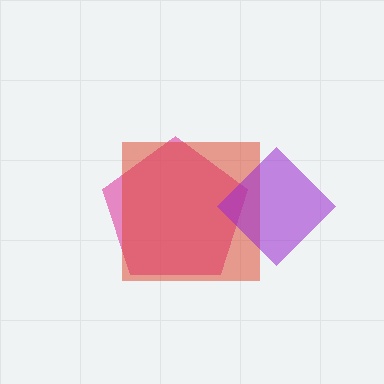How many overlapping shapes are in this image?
There are 3 overlapping shapes in the image.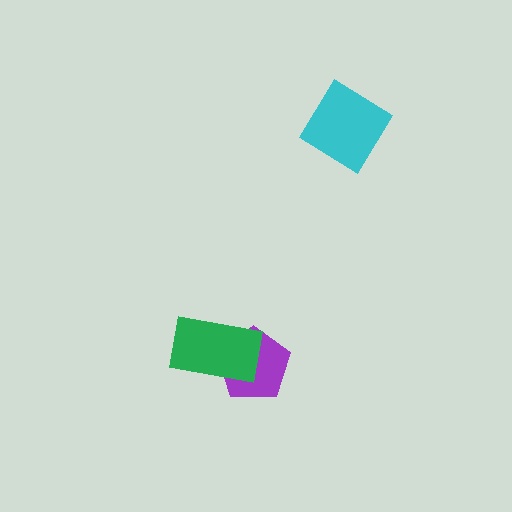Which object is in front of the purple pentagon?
The green rectangle is in front of the purple pentagon.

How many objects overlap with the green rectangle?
1 object overlaps with the green rectangle.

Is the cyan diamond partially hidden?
No, no other shape covers it.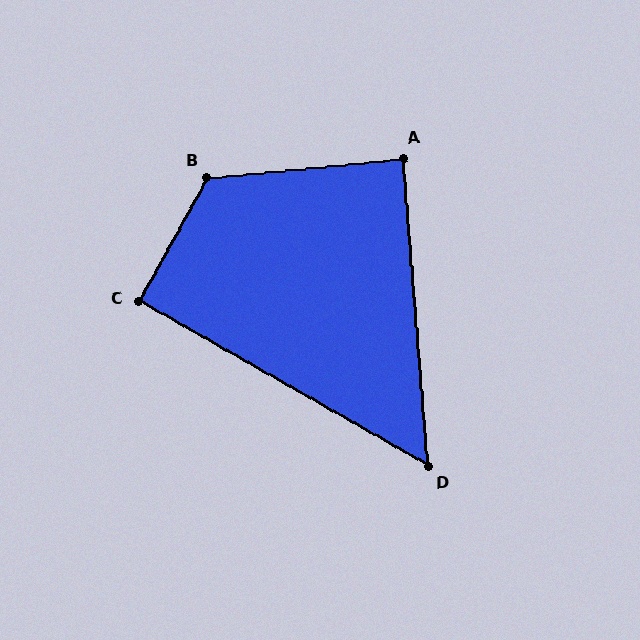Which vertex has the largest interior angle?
B, at approximately 124 degrees.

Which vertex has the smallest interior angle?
D, at approximately 56 degrees.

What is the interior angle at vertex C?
Approximately 91 degrees (approximately right).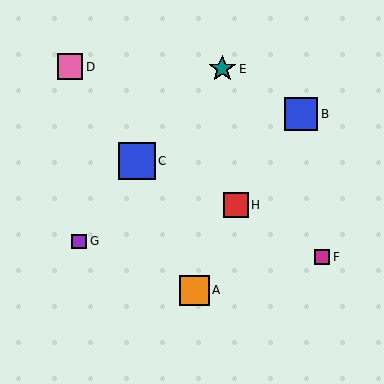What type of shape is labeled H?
Shape H is a red square.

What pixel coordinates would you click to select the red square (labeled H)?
Click at (236, 205) to select the red square H.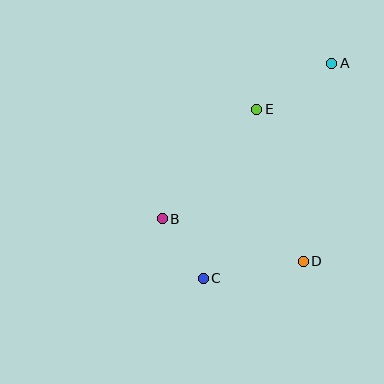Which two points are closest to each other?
Points B and C are closest to each other.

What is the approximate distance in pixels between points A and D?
The distance between A and D is approximately 200 pixels.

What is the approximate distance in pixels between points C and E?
The distance between C and E is approximately 177 pixels.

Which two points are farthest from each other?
Points A and C are farthest from each other.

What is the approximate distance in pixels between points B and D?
The distance between B and D is approximately 147 pixels.